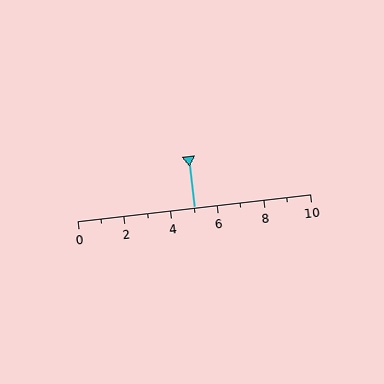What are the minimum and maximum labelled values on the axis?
The axis runs from 0 to 10.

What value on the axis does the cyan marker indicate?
The marker indicates approximately 5.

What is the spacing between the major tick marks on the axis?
The major ticks are spaced 2 apart.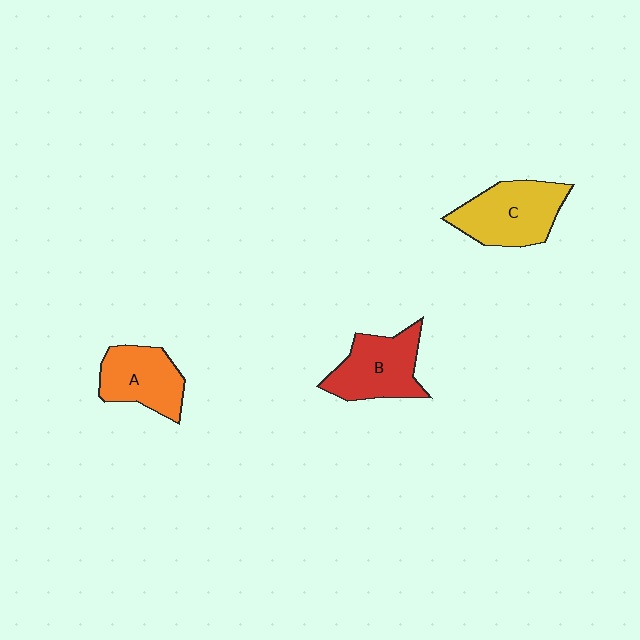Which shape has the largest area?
Shape C (yellow).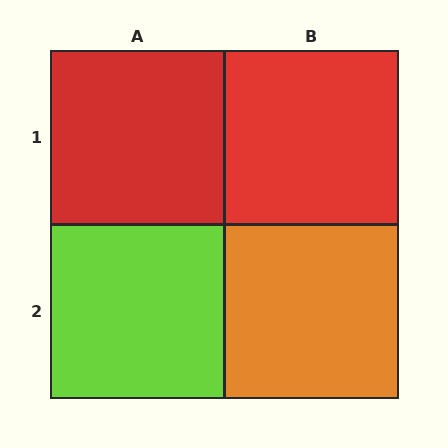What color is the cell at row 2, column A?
Lime.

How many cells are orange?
1 cell is orange.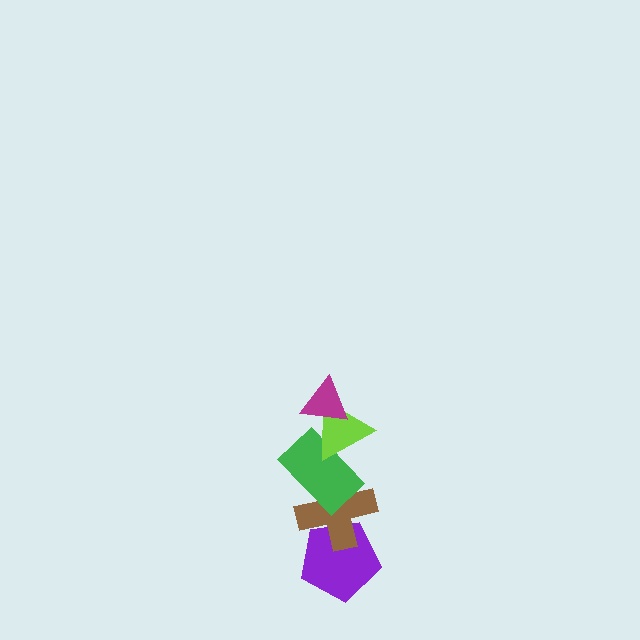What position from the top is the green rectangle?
The green rectangle is 3rd from the top.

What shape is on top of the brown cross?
The green rectangle is on top of the brown cross.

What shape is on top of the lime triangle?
The magenta triangle is on top of the lime triangle.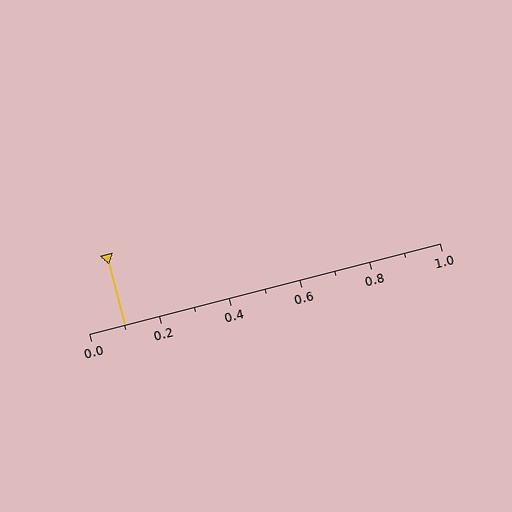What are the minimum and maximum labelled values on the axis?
The axis runs from 0.0 to 1.0.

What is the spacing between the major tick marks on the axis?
The major ticks are spaced 0.2 apart.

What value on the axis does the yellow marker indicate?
The marker indicates approximately 0.1.